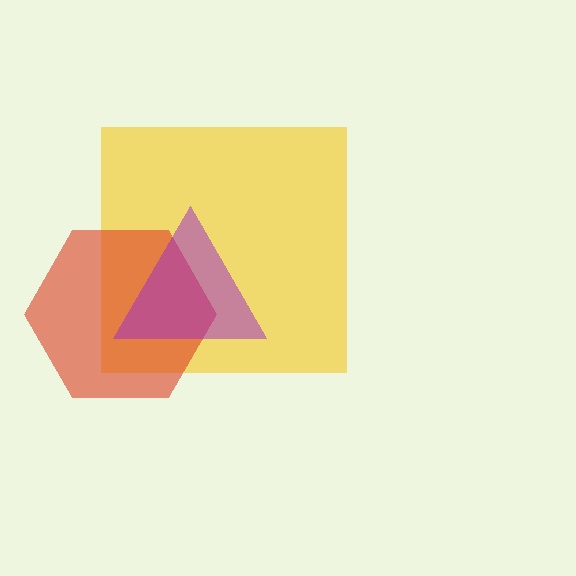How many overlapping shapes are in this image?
There are 3 overlapping shapes in the image.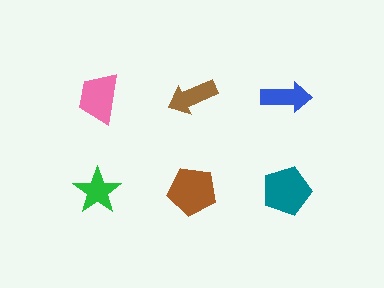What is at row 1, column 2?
A brown arrow.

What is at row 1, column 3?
A blue arrow.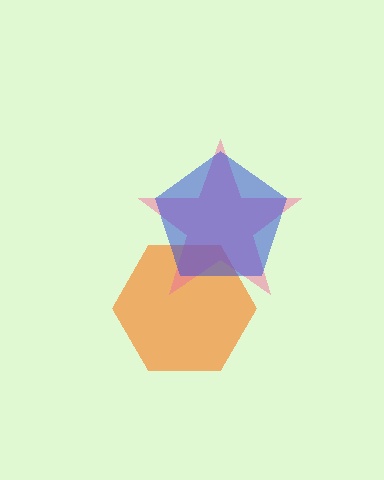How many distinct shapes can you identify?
There are 3 distinct shapes: an orange hexagon, a pink star, a blue pentagon.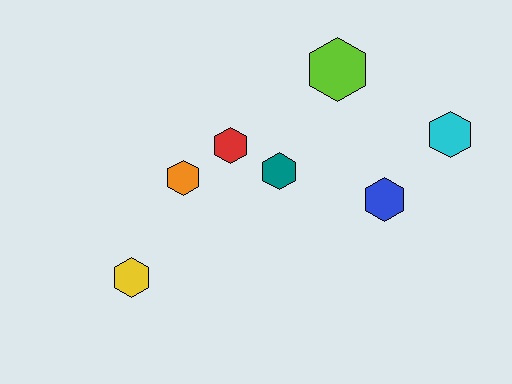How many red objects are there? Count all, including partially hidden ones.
There is 1 red object.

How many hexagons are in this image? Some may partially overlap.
There are 7 hexagons.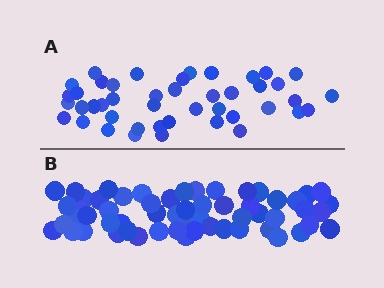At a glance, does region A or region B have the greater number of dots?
Region B (the bottom region) has more dots.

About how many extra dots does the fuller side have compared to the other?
Region B has approximately 15 more dots than region A.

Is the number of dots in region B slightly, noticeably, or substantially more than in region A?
Region B has noticeably more, but not dramatically so. The ratio is roughly 1.3 to 1.